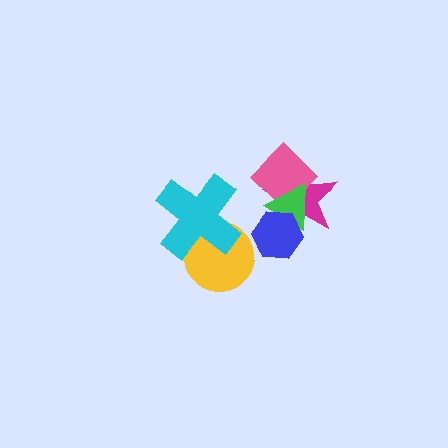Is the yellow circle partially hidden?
Yes, it is partially covered by another shape.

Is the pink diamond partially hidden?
Yes, it is partially covered by another shape.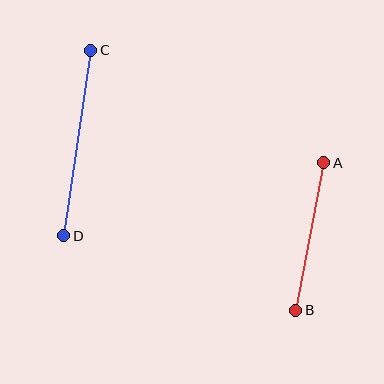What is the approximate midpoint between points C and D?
The midpoint is at approximately (77, 143) pixels.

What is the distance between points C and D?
The distance is approximately 188 pixels.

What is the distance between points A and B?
The distance is approximately 150 pixels.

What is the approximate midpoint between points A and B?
The midpoint is at approximately (310, 237) pixels.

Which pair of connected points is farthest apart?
Points C and D are farthest apart.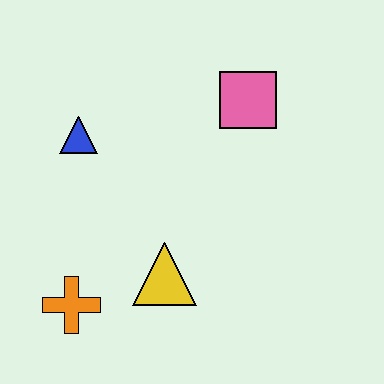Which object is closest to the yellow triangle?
The orange cross is closest to the yellow triangle.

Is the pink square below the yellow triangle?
No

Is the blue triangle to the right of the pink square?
No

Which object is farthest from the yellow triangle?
The pink square is farthest from the yellow triangle.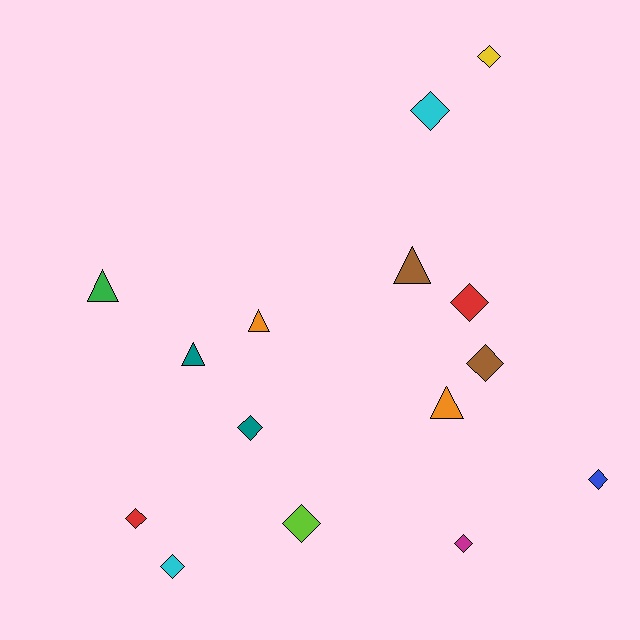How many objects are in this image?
There are 15 objects.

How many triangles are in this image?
There are 5 triangles.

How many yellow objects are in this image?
There is 1 yellow object.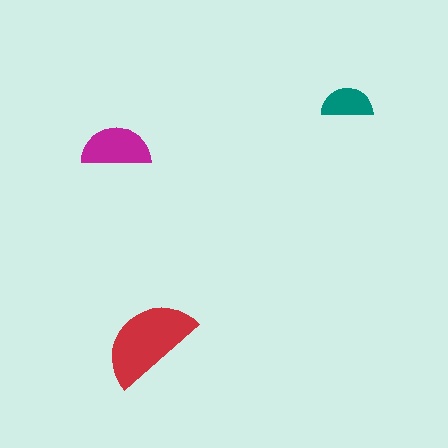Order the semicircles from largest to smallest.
the red one, the magenta one, the teal one.